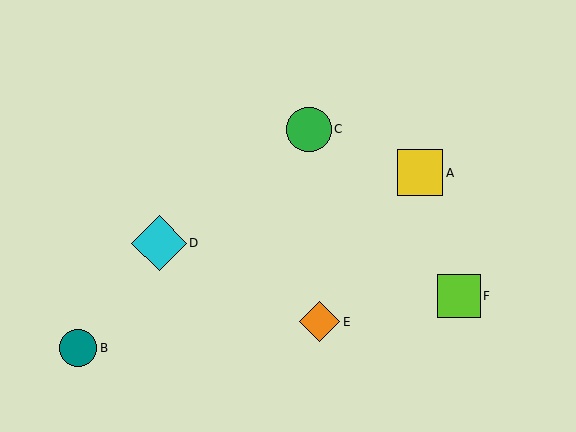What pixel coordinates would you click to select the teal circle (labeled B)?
Click at (78, 348) to select the teal circle B.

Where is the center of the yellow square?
The center of the yellow square is at (420, 173).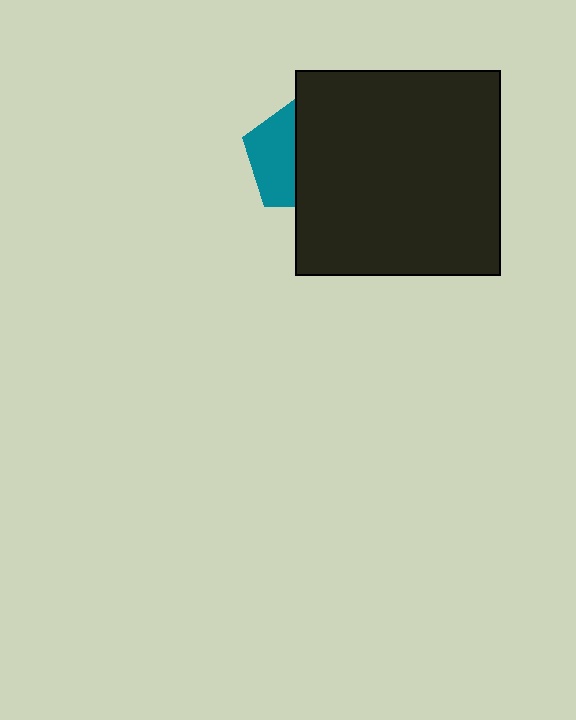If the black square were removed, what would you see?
You would see the complete teal pentagon.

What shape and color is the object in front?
The object in front is a black square.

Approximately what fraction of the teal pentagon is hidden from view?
Roughly 57% of the teal pentagon is hidden behind the black square.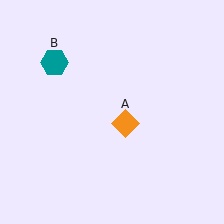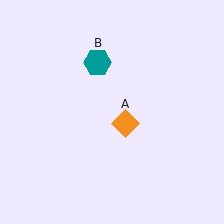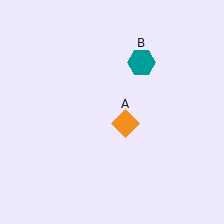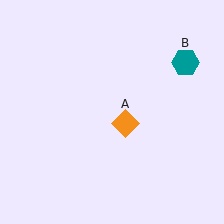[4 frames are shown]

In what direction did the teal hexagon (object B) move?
The teal hexagon (object B) moved right.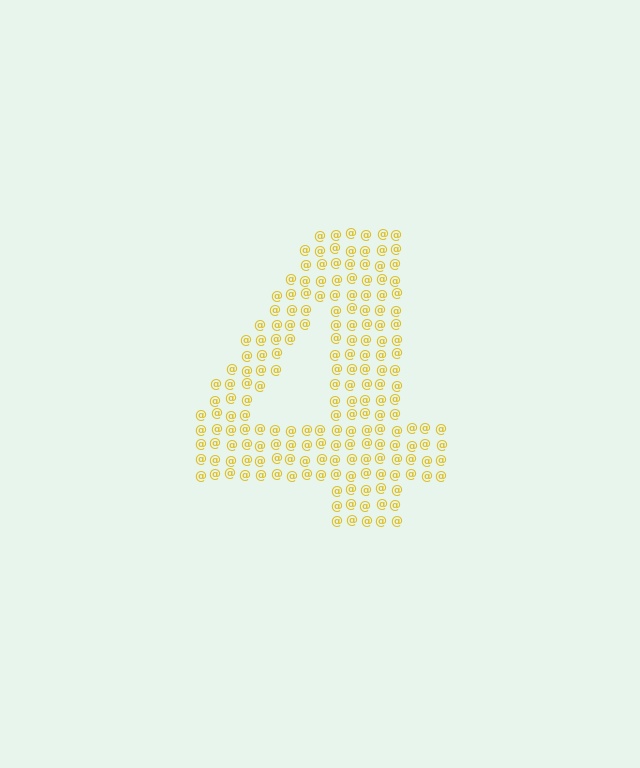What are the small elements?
The small elements are at signs.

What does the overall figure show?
The overall figure shows the digit 4.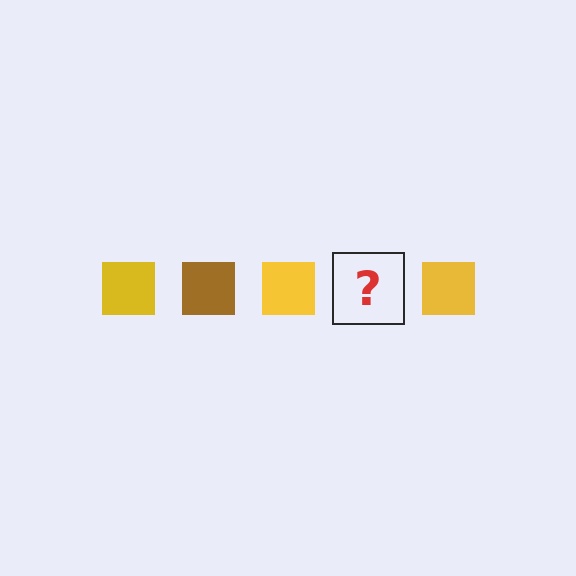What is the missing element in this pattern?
The missing element is a brown square.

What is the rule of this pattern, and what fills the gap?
The rule is that the pattern cycles through yellow, brown squares. The gap should be filled with a brown square.